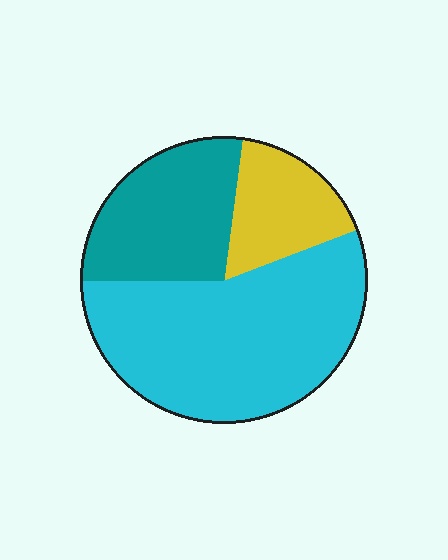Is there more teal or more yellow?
Teal.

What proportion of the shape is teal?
Teal covers around 25% of the shape.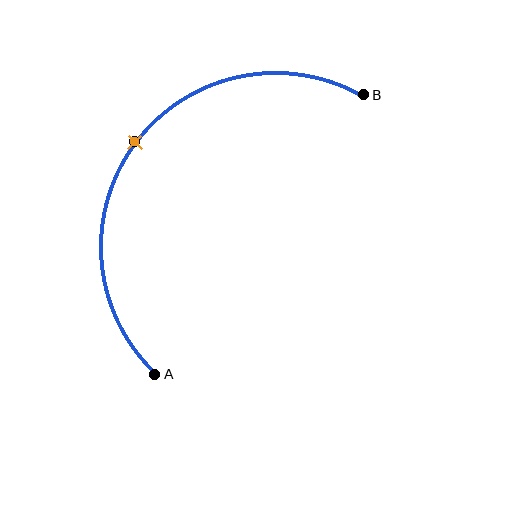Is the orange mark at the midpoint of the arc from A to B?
Yes. The orange mark lies on the arc at equal arc-length from both A and B — it is the arc midpoint.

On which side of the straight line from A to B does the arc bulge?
The arc bulges above and to the left of the straight line connecting A and B.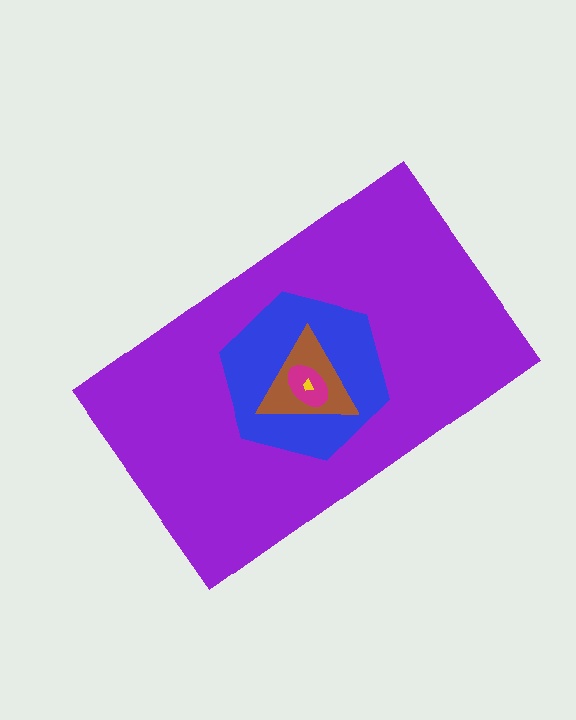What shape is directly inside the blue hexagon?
The brown triangle.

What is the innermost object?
The yellow trapezoid.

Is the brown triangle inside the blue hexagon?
Yes.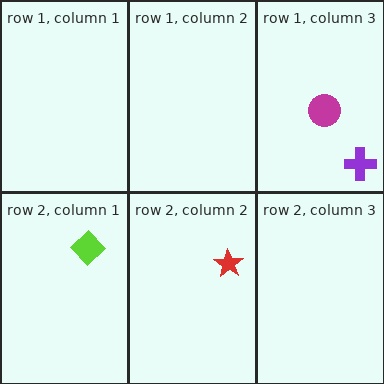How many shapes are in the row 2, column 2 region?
1.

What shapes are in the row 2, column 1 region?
The lime diamond.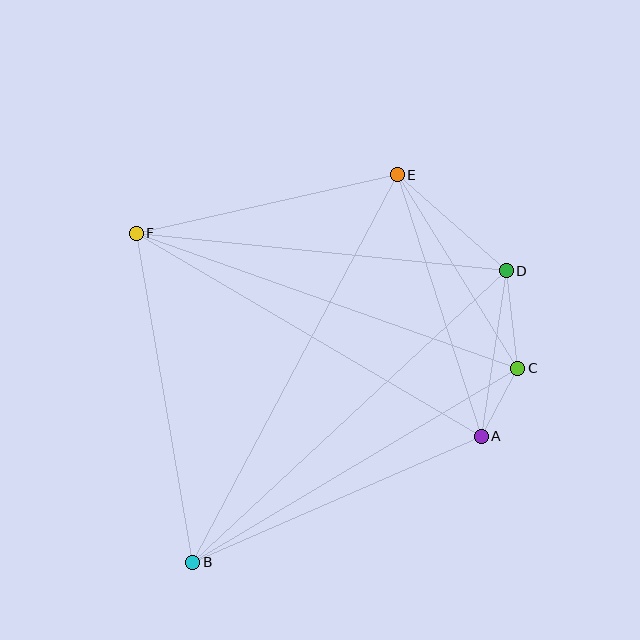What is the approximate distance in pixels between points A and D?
The distance between A and D is approximately 167 pixels.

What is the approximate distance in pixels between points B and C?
The distance between B and C is approximately 378 pixels.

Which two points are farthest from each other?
Points B and E are farthest from each other.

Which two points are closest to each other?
Points A and C are closest to each other.